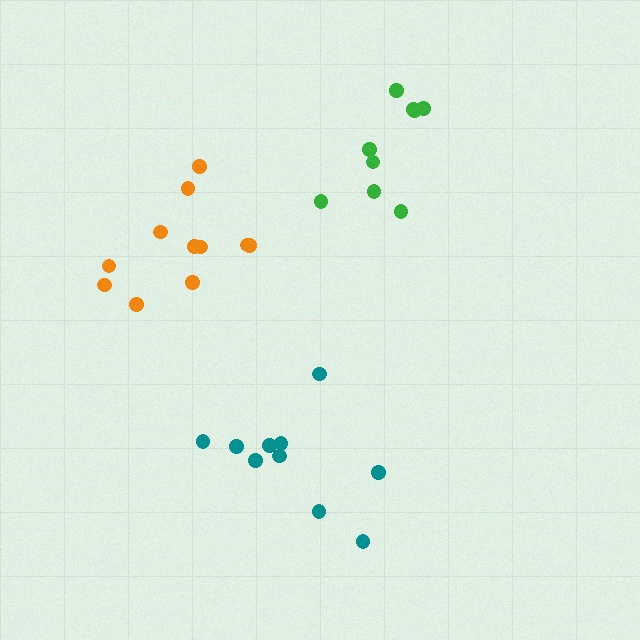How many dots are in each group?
Group 1: 10 dots, Group 2: 9 dots, Group 3: 11 dots (30 total).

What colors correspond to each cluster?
The clusters are colored: teal, green, orange.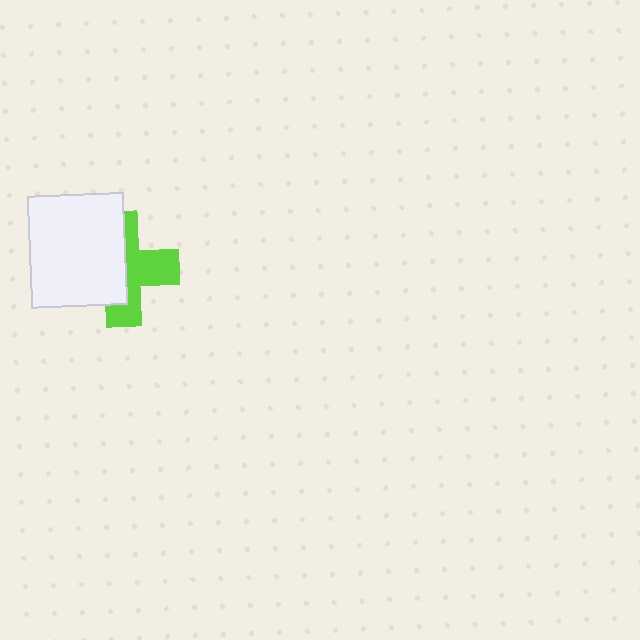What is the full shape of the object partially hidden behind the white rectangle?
The partially hidden object is a lime cross.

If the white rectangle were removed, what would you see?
You would see the complete lime cross.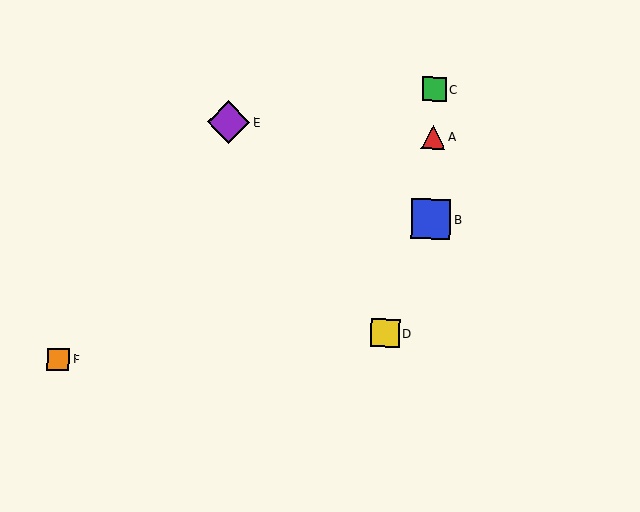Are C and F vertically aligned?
No, C is at x≈434 and F is at x≈58.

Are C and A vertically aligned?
Yes, both are at x≈434.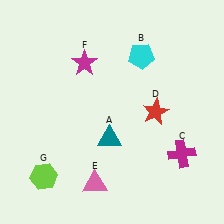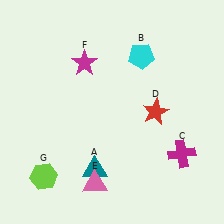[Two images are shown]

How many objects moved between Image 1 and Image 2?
1 object moved between the two images.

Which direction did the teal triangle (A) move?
The teal triangle (A) moved down.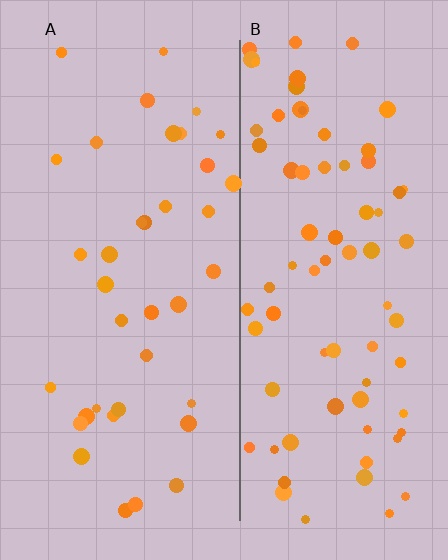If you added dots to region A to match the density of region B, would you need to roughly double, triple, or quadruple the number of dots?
Approximately double.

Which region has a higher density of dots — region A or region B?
B (the right).